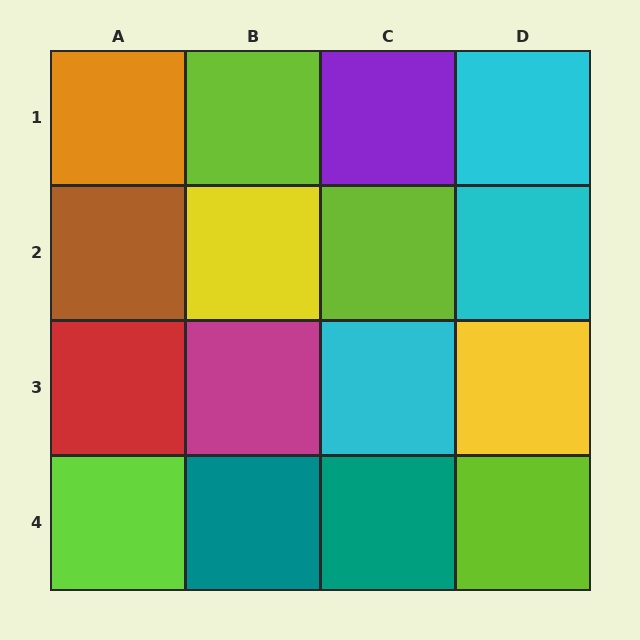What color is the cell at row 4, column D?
Lime.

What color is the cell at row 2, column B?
Yellow.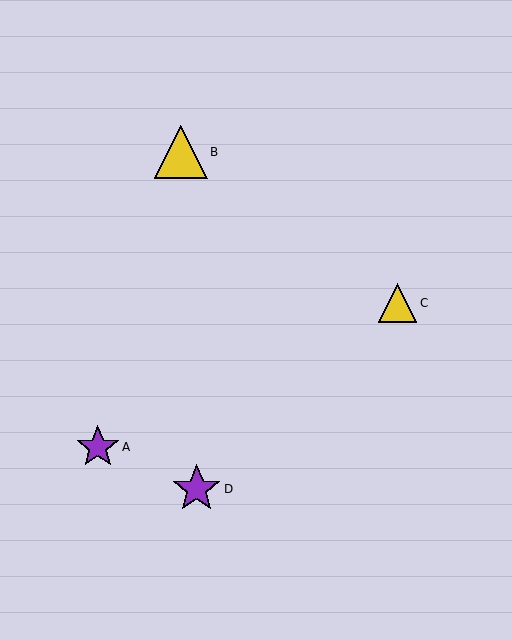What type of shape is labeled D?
Shape D is a purple star.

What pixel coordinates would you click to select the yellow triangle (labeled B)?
Click at (181, 152) to select the yellow triangle B.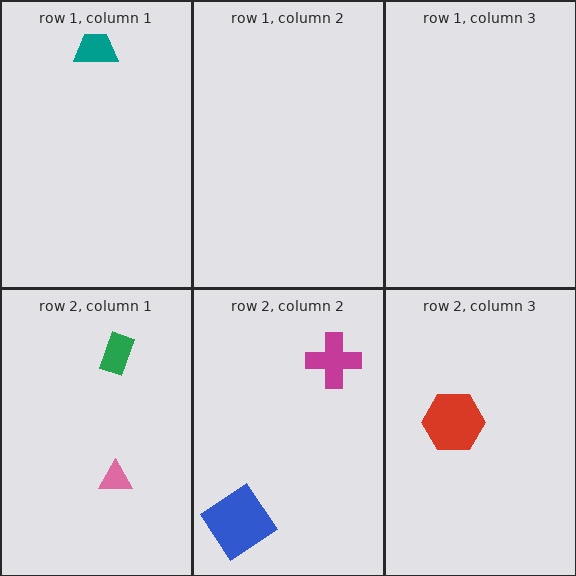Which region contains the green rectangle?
The row 2, column 1 region.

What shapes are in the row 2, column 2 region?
The magenta cross, the blue diamond.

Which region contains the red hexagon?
The row 2, column 3 region.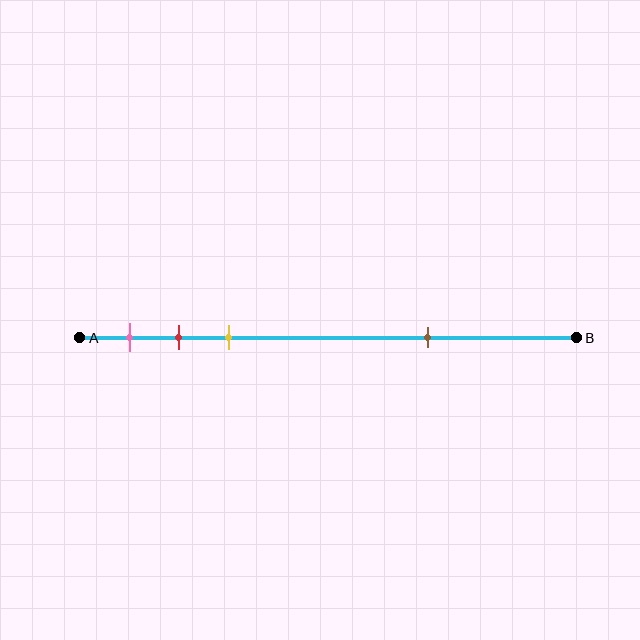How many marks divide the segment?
There are 4 marks dividing the segment.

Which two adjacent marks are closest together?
The red and yellow marks are the closest adjacent pair.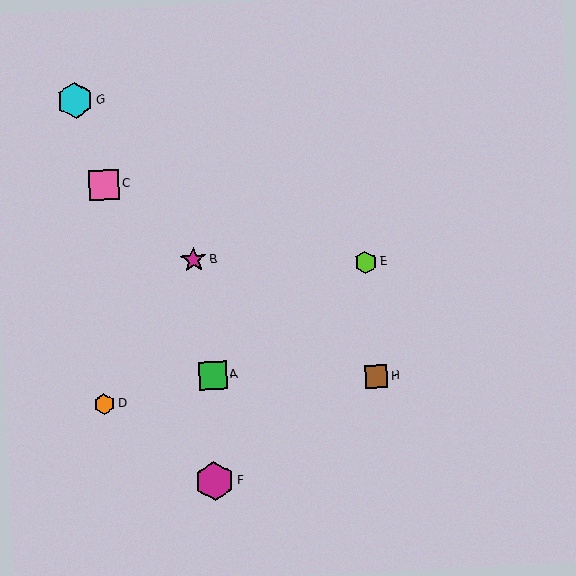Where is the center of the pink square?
The center of the pink square is at (104, 185).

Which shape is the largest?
The magenta hexagon (labeled F) is the largest.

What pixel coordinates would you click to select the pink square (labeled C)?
Click at (104, 185) to select the pink square C.